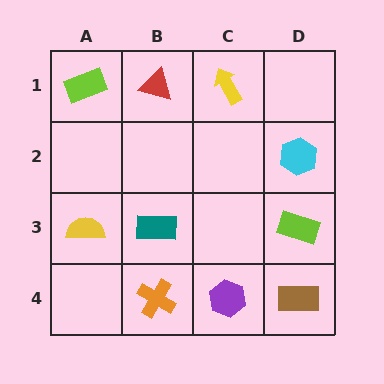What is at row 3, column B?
A teal rectangle.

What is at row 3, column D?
A lime rectangle.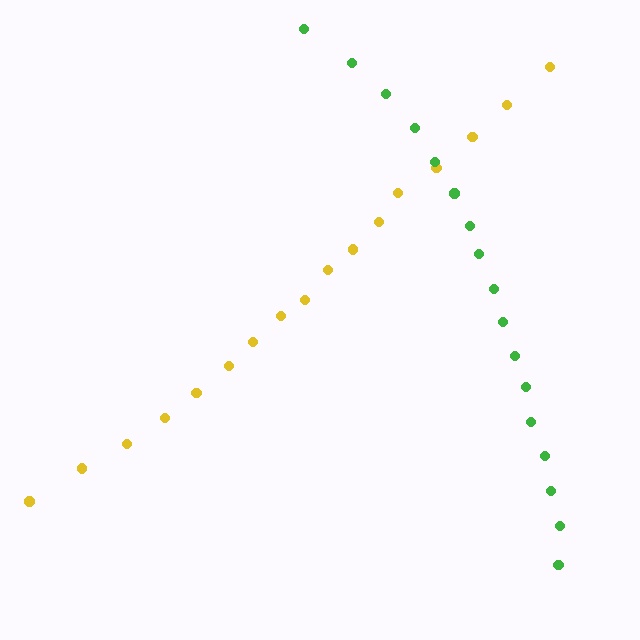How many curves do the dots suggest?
There are 2 distinct paths.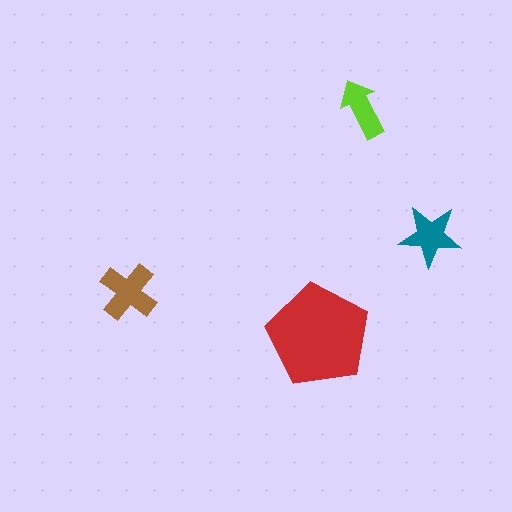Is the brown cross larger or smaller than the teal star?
Larger.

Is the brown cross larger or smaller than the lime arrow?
Larger.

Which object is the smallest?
The lime arrow.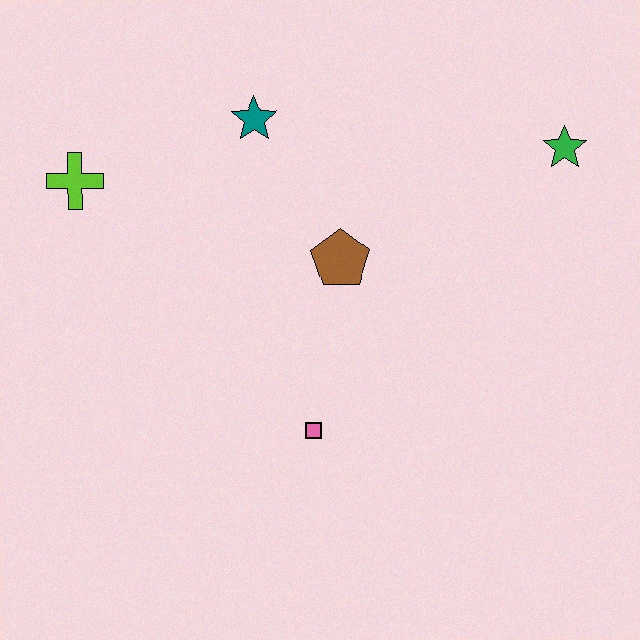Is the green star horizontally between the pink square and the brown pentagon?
No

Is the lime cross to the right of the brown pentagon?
No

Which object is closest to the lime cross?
The teal star is closest to the lime cross.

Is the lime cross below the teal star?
Yes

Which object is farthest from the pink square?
The green star is farthest from the pink square.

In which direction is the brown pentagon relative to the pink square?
The brown pentagon is above the pink square.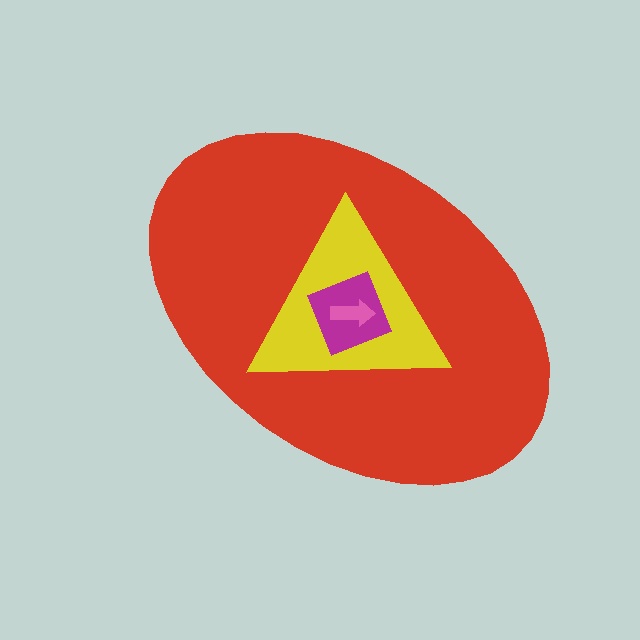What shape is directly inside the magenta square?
The pink arrow.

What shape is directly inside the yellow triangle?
The magenta square.